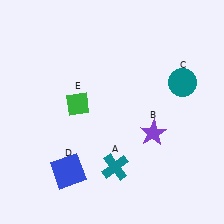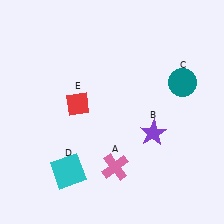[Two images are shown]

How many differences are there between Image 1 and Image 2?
There are 3 differences between the two images.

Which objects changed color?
A changed from teal to pink. D changed from blue to cyan. E changed from green to red.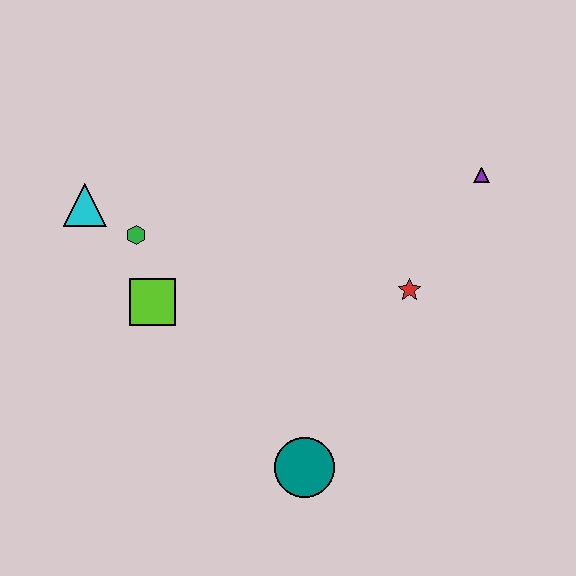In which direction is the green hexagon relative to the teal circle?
The green hexagon is above the teal circle.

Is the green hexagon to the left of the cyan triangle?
No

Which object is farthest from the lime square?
The purple triangle is farthest from the lime square.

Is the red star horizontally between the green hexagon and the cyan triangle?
No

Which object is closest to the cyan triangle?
The green hexagon is closest to the cyan triangle.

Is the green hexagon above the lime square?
Yes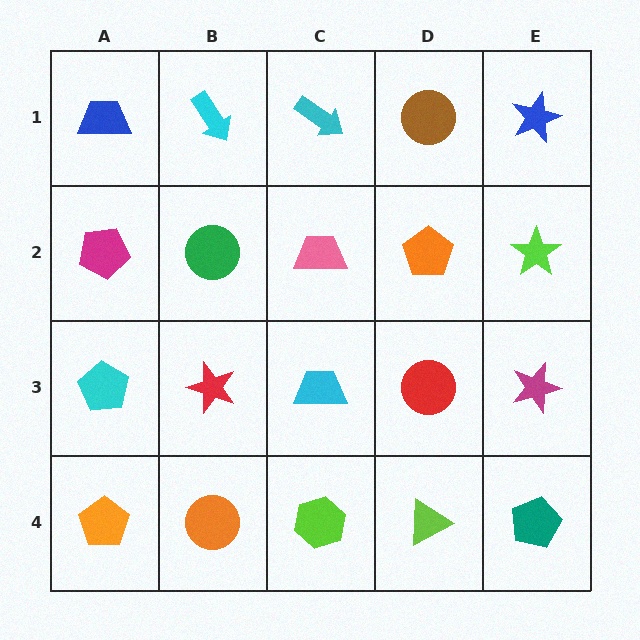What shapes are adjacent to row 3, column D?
An orange pentagon (row 2, column D), a lime triangle (row 4, column D), a cyan trapezoid (row 3, column C), a magenta star (row 3, column E).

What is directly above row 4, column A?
A cyan pentagon.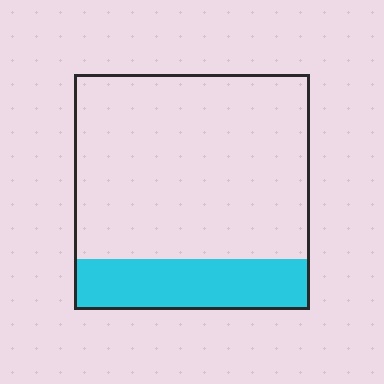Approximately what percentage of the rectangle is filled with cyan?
Approximately 20%.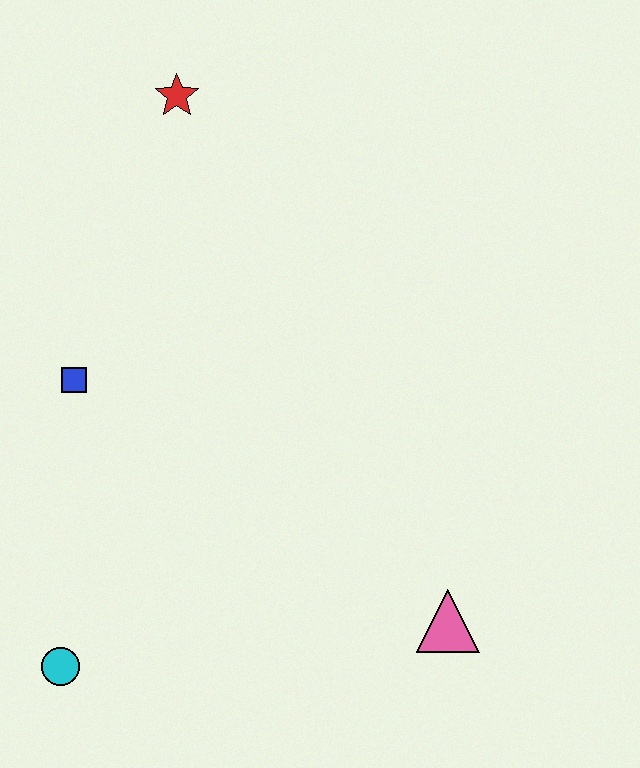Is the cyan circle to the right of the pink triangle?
No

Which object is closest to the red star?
The blue square is closest to the red star.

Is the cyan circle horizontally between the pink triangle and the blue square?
No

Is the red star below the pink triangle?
No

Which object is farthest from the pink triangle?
The red star is farthest from the pink triangle.